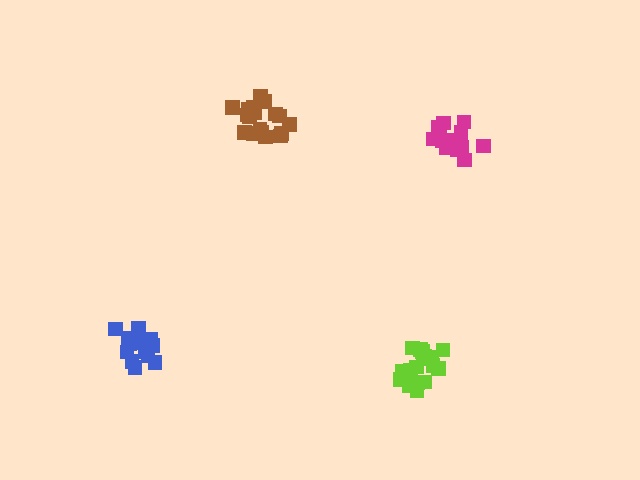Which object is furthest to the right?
The magenta cluster is rightmost.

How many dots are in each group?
Group 1: 18 dots, Group 2: 16 dots, Group 3: 18 dots, Group 4: 14 dots (66 total).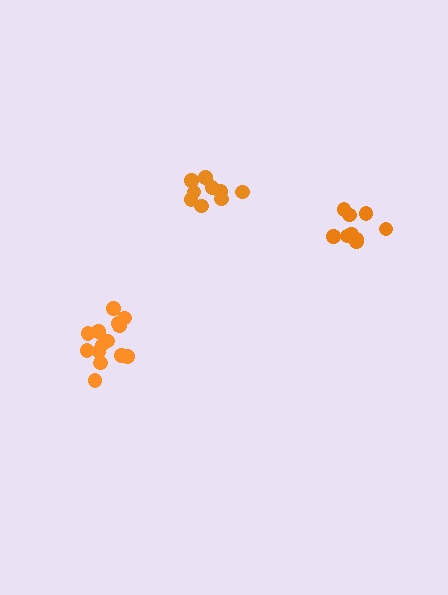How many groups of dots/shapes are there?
There are 3 groups.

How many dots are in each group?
Group 1: 14 dots, Group 2: 9 dots, Group 3: 9 dots (32 total).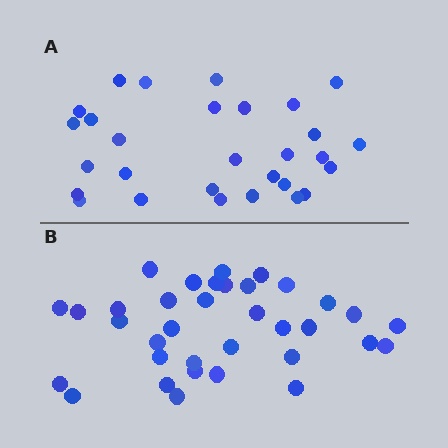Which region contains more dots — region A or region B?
Region B (the bottom region) has more dots.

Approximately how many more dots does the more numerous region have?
Region B has about 6 more dots than region A.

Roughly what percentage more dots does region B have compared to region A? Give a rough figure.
About 20% more.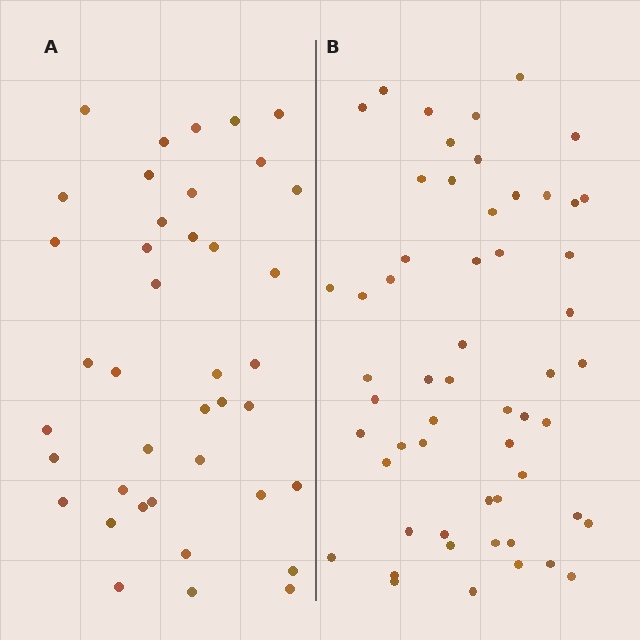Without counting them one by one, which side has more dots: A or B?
Region B (the right region) has more dots.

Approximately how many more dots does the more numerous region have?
Region B has approximately 15 more dots than region A.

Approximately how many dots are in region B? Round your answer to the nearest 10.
About 60 dots. (The exact count is 56, which rounds to 60.)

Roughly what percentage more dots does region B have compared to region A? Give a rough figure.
About 40% more.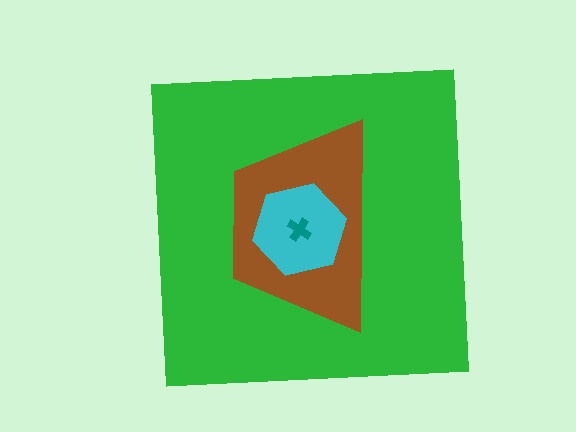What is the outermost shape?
The green square.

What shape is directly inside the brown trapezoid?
The cyan hexagon.